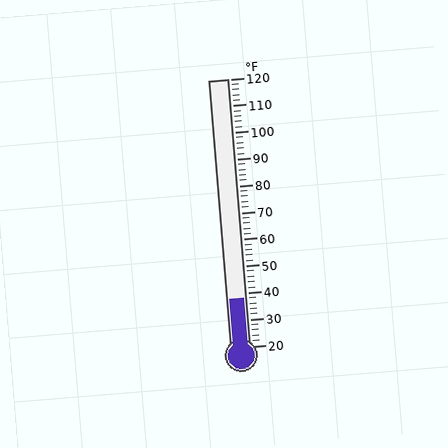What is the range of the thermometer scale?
The thermometer scale ranges from 20°F to 120°F.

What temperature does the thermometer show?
The thermometer shows approximately 38°F.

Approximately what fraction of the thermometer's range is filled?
The thermometer is filled to approximately 20% of its range.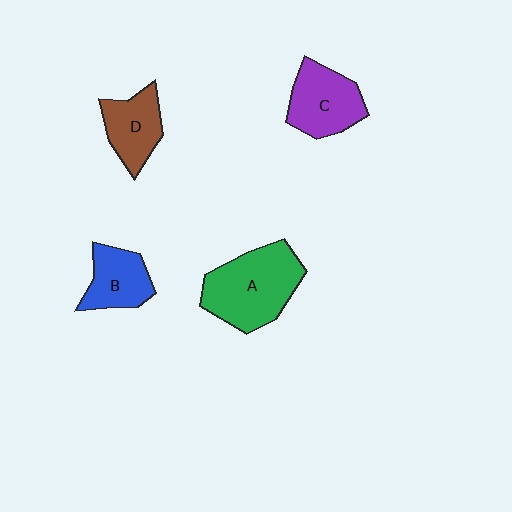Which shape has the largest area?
Shape A (green).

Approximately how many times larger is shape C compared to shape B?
Approximately 1.2 times.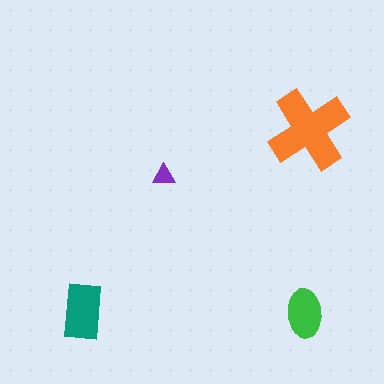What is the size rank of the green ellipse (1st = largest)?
3rd.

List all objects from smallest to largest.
The purple triangle, the green ellipse, the teal rectangle, the orange cross.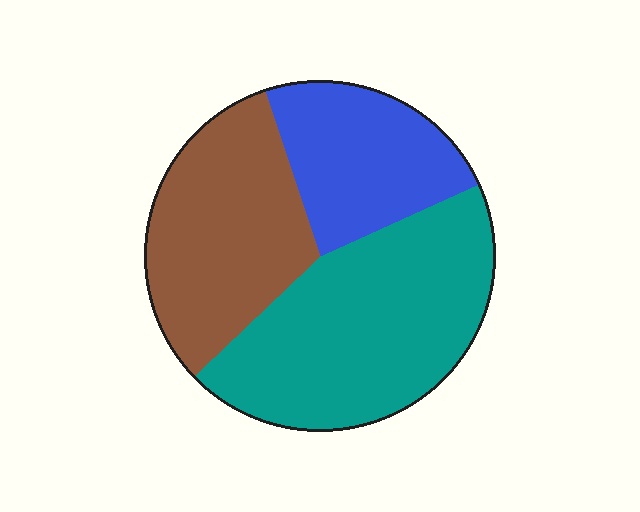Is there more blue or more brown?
Brown.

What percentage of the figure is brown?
Brown covers 32% of the figure.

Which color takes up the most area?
Teal, at roughly 45%.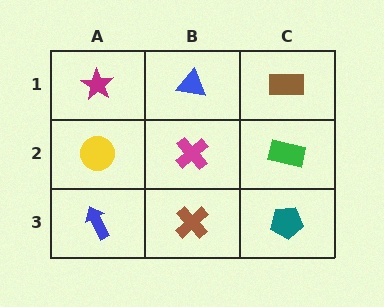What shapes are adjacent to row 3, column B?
A magenta cross (row 2, column B), a blue arrow (row 3, column A), a teal pentagon (row 3, column C).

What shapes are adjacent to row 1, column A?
A yellow circle (row 2, column A), a blue triangle (row 1, column B).